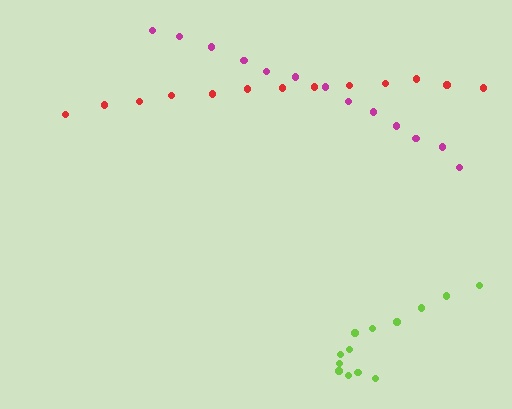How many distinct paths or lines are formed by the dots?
There are 3 distinct paths.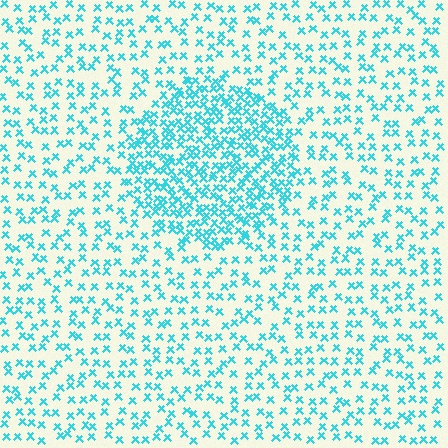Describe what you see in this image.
The image contains small cyan elements arranged at two different densities. A circle-shaped region is visible where the elements are more densely packed than the surrounding area.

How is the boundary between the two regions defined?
The boundary is defined by a change in element density (approximately 2.3x ratio). All elements are the same color, size, and shape.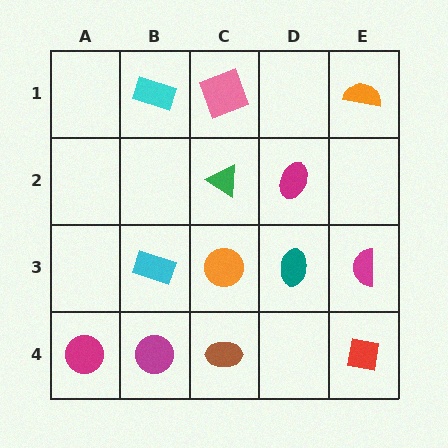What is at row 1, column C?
A pink square.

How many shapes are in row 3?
4 shapes.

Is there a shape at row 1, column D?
No, that cell is empty.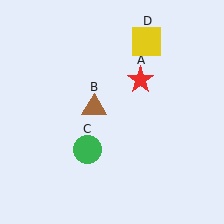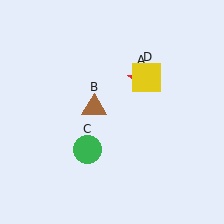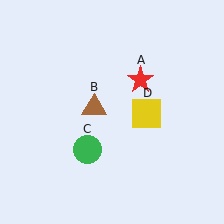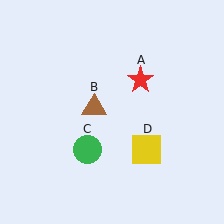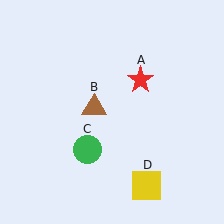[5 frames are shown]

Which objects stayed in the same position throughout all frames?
Red star (object A) and brown triangle (object B) and green circle (object C) remained stationary.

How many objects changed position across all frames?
1 object changed position: yellow square (object D).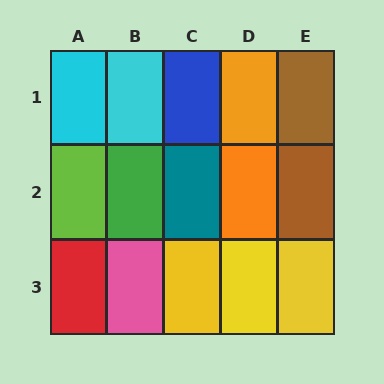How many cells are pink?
1 cell is pink.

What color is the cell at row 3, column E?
Yellow.